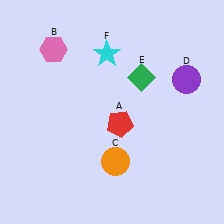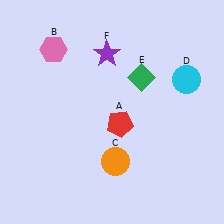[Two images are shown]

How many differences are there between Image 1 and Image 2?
There are 2 differences between the two images.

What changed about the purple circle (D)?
In Image 1, D is purple. In Image 2, it changed to cyan.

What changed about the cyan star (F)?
In Image 1, F is cyan. In Image 2, it changed to purple.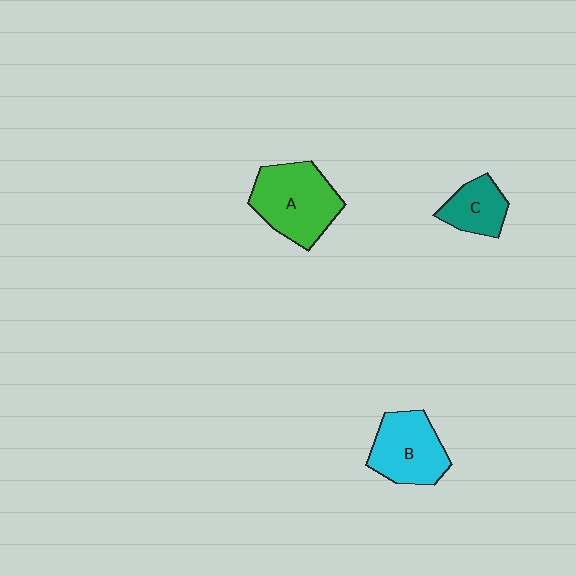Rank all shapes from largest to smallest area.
From largest to smallest: A (green), B (cyan), C (teal).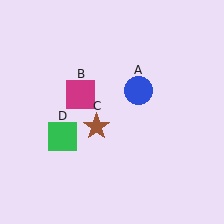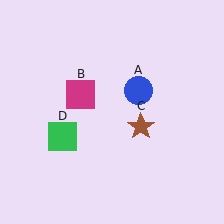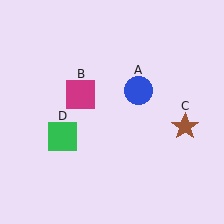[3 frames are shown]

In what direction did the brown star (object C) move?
The brown star (object C) moved right.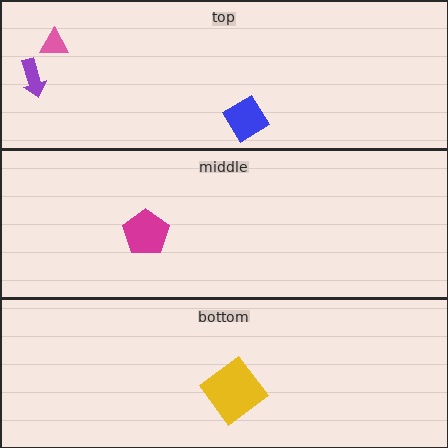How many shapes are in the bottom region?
1.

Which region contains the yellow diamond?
The bottom region.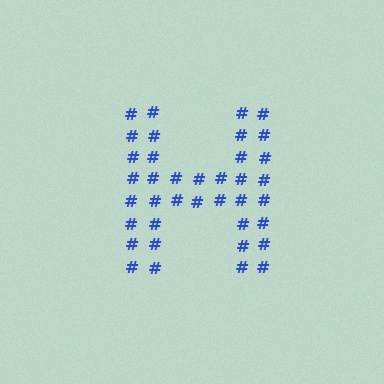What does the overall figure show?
The overall figure shows the letter H.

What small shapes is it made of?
It is made of small hash symbols.